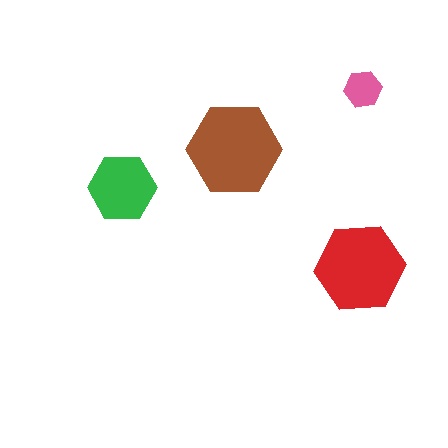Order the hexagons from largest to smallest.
the brown one, the red one, the green one, the pink one.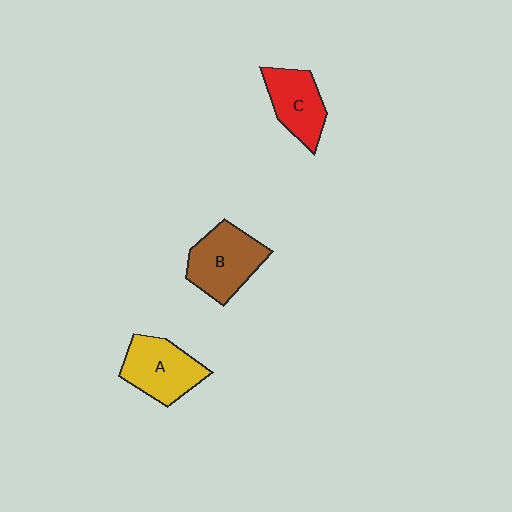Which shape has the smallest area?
Shape C (red).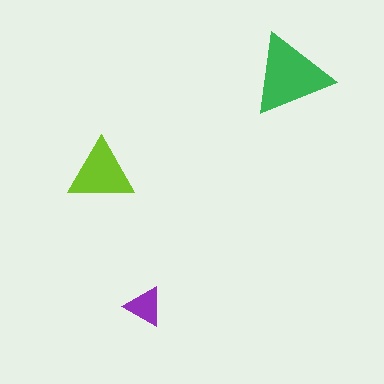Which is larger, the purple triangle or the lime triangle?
The lime one.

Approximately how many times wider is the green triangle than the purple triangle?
About 2 times wider.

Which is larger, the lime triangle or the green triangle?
The green one.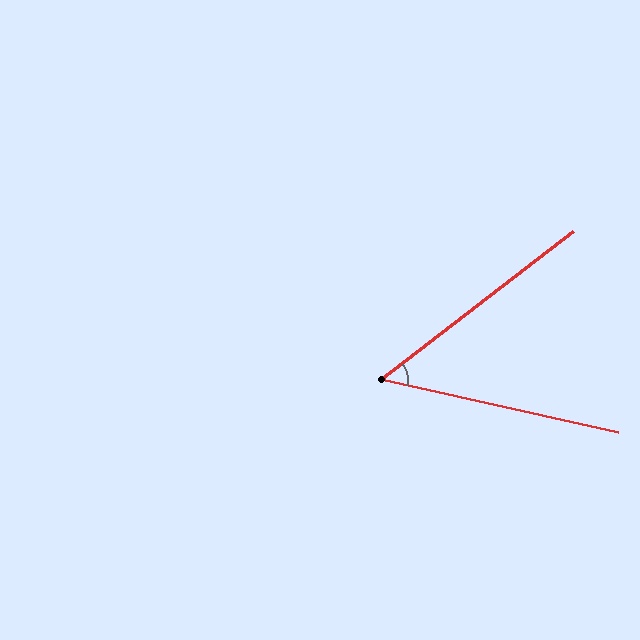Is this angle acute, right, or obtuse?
It is acute.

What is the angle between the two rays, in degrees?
Approximately 50 degrees.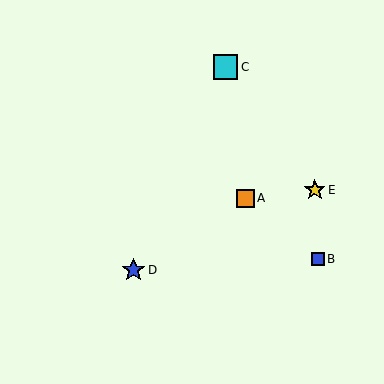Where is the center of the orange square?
The center of the orange square is at (245, 198).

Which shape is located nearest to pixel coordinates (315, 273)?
The blue square (labeled B) at (318, 259) is nearest to that location.